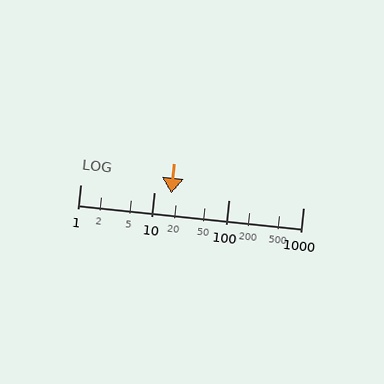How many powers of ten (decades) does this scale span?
The scale spans 3 decades, from 1 to 1000.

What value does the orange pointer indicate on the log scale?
The pointer indicates approximately 17.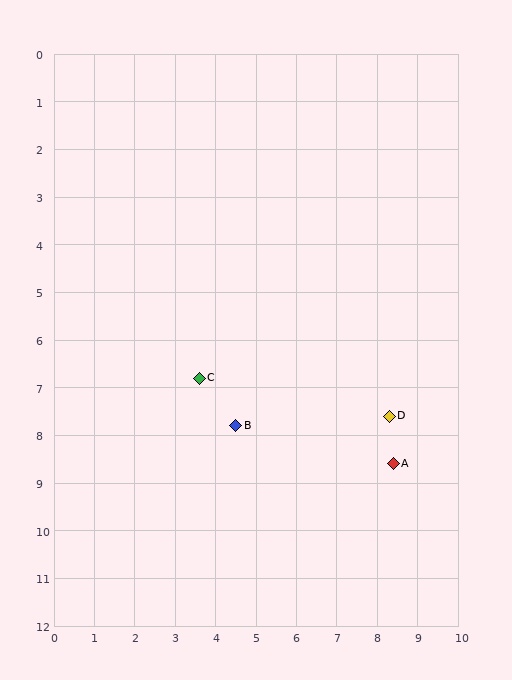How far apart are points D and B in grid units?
Points D and B are about 3.8 grid units apart.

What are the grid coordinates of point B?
Point B is at approximately (4.5, 7.8).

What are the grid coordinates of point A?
Point A is at approximately (8.4, 8.6).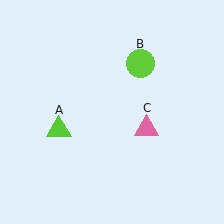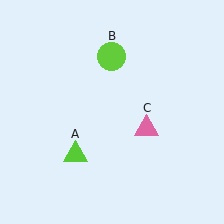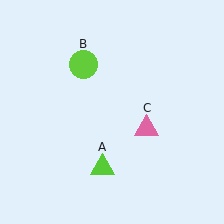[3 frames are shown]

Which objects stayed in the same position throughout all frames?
Pink triangle (object C) remained stationary.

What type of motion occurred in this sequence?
The lime triangle (object A), lime circle (object B) rotated counterclockwise around the center of the scene.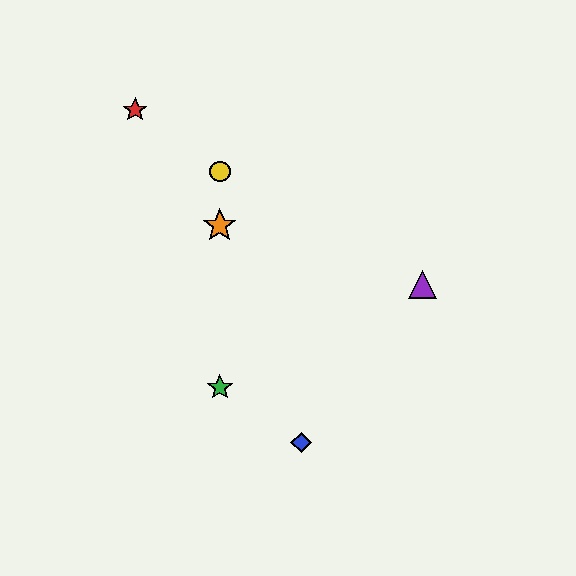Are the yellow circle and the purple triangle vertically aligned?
No, the yellow circle is at x≈220 and the purple triangle is at x≈423.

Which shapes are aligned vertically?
The green star, the yellow circle, the orange star are aligned vertically.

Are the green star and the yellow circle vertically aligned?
Yes, both are at x≈220.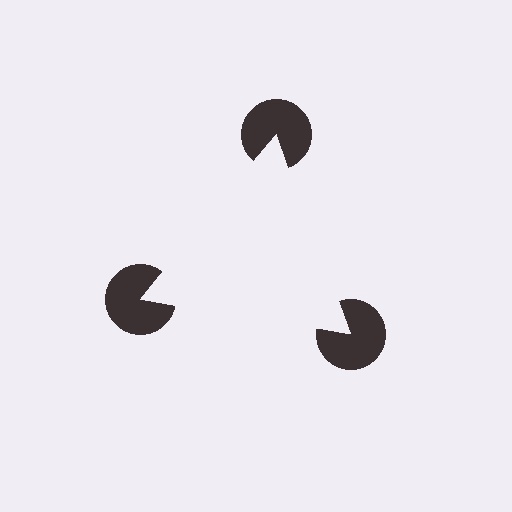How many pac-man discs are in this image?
There are 3 — one at each vertex of the illusory triangle.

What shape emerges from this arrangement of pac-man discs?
An illusory triangle — its edges are inferred from the aligned wedge cuts in the pac-man discs, not physically drawn.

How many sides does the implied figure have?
3 sides.